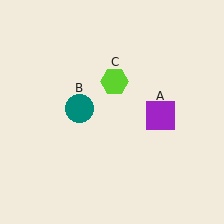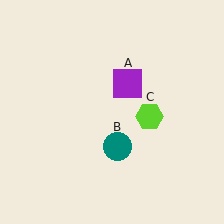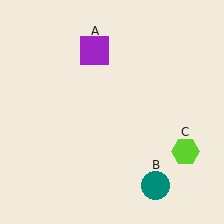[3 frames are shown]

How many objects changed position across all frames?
3 objects changed position: purple square (object A), teal circle (object B), lime hexagon (object C).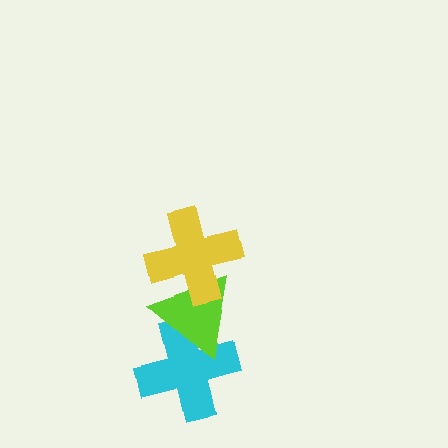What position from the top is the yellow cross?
The yellow cross is 1st from the top.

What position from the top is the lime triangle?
The lime triangle is 2nd from the top.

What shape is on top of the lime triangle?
The yellow cross is on top of the lime triangle.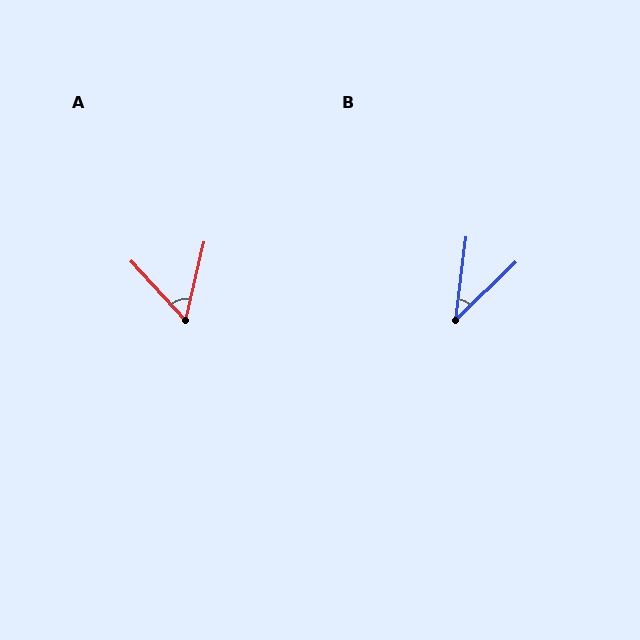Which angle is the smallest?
B, at approximately 39 degrees.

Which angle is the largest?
A, at approximately 56 degrees.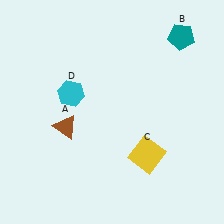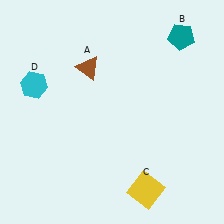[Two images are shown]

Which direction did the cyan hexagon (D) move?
The cyan hexagon (D) moved left.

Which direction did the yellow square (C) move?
The yellow square (C) moved down.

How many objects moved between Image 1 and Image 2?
3 objects moved between the two images.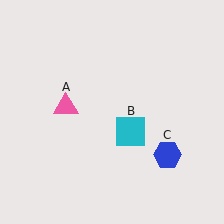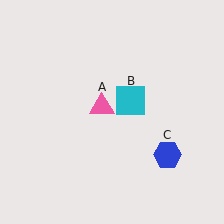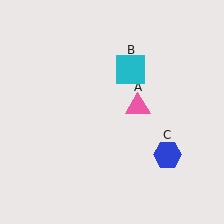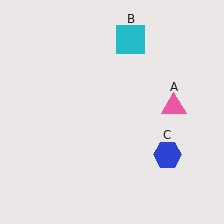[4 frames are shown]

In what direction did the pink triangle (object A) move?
The pink triangle (object A) moved right.